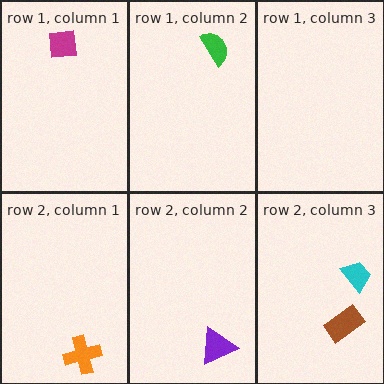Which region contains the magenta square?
The row 1, column 1 region.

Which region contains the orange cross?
The row 2, column 1 region.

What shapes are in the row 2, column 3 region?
The cyan trapezoid, the brown rectangle.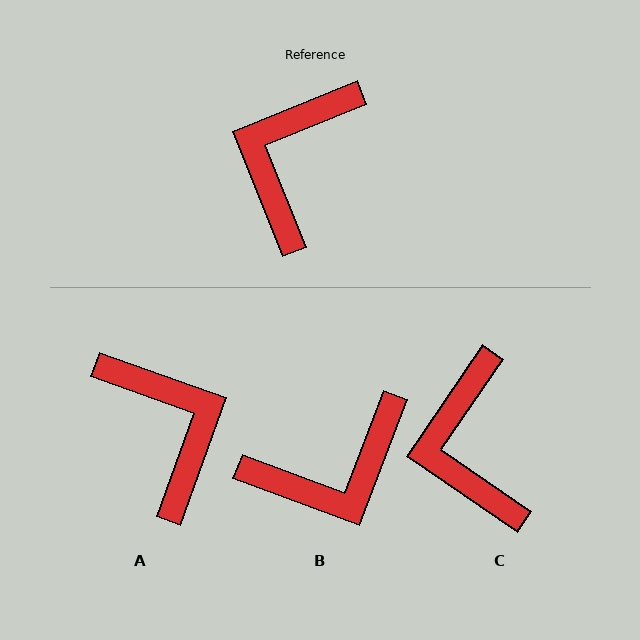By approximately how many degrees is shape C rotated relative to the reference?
Approximately 34 degrees counter-clockwise.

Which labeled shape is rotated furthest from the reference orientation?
B, about 137 degrees away.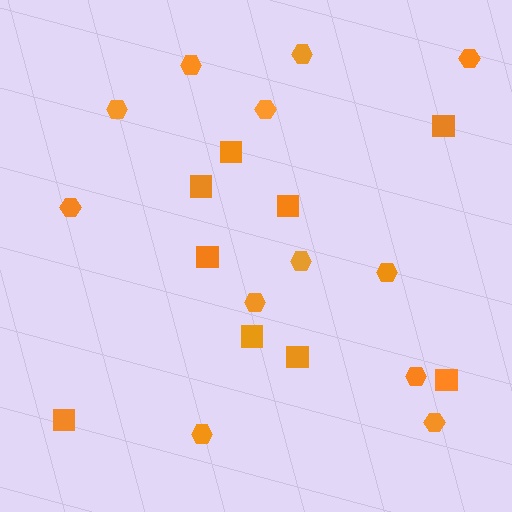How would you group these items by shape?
There are 2 groups: one group of squares (9) and one group of hexagons (12).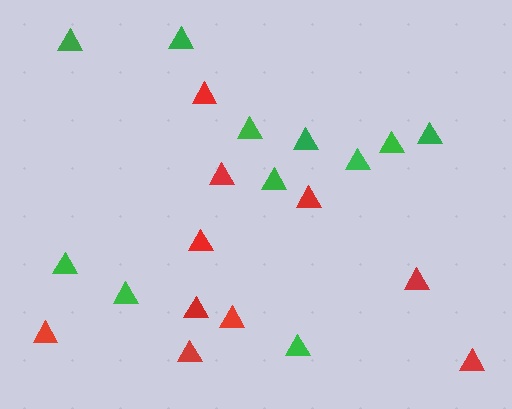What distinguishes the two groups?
There are 2 groups: one group of green triangles (11) and one group of red triangles (10).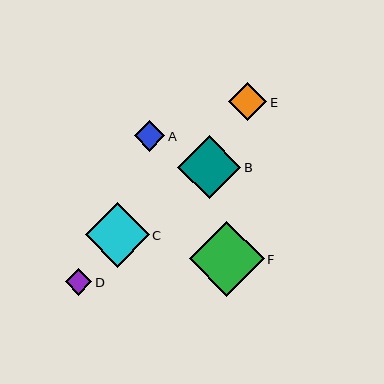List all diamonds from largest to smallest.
From largest to smallest: F, C, B, E, A, D.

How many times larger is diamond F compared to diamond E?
Diamond F is approximately 1.9 times the size of diamond E.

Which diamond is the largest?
Diamond F is the largest with a size of approximately 75 pixels.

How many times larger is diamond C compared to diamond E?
Diamond C is approximately 1.7 times the size of diamond E.